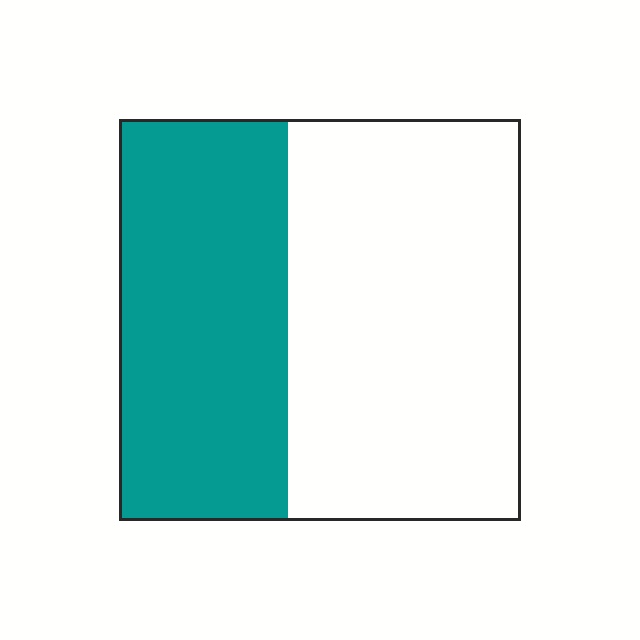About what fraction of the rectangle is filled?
About two fifths (2/5).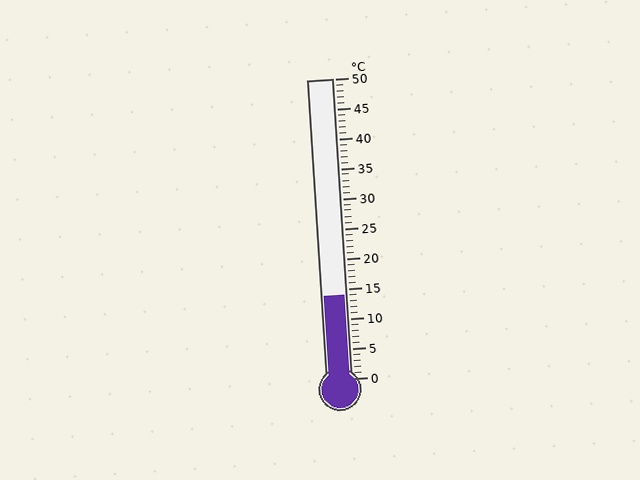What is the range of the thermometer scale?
The thermometer scale ranges from 0°C to 50°C.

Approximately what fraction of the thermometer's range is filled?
The thermometer is filled to approximately 30% of its range.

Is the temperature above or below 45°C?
The temperature is below 45°C.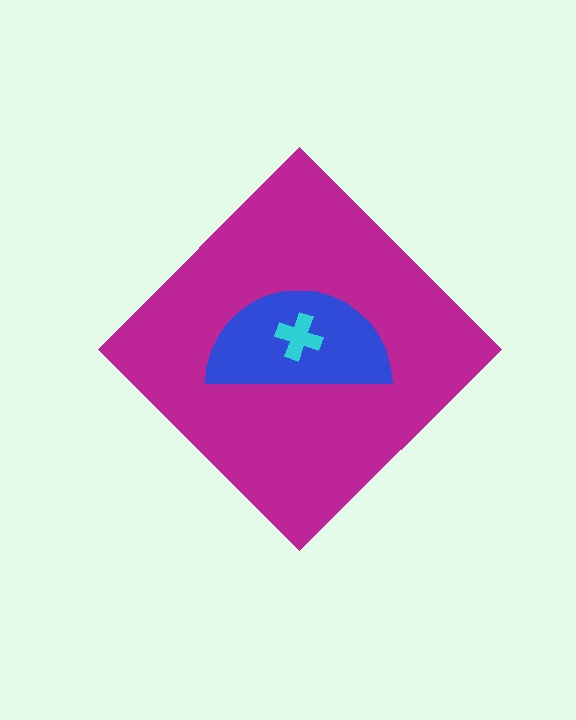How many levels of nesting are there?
3.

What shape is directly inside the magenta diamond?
The blue semicircle.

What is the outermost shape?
The magenta diamond.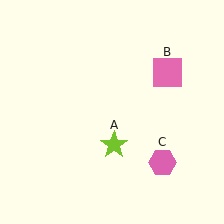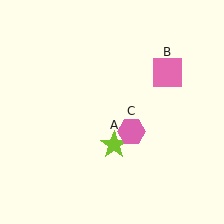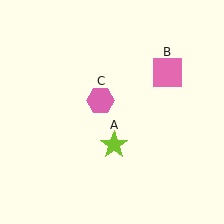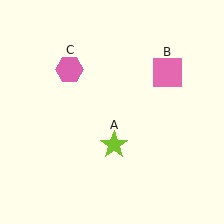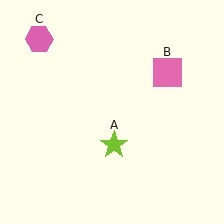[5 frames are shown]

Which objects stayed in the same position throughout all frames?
Lime star (object A) and pink square (object B) remained stationary.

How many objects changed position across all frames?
1 object changed position: pink hexagon (object C).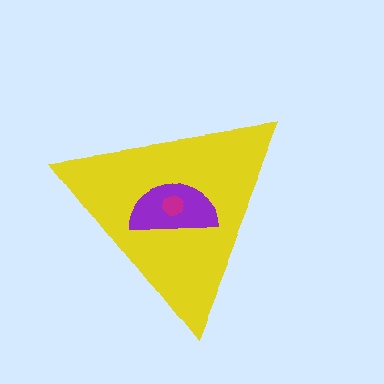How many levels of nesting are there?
3.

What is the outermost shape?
The yellow triangle.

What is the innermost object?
The magenta hexagon.